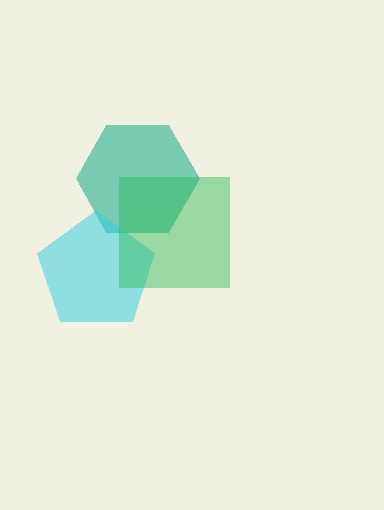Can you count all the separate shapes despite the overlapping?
Yes, there are 3 separate shapes.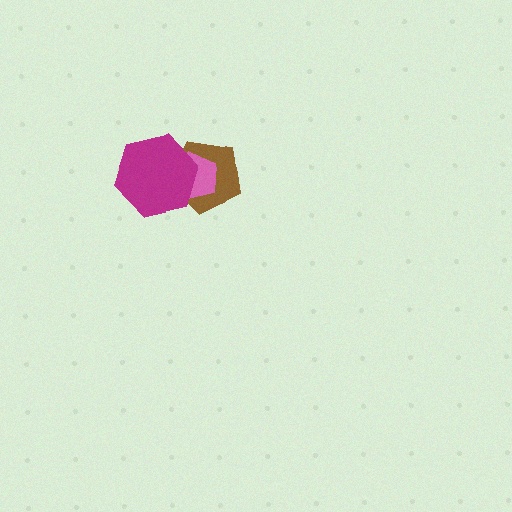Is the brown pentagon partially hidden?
Yes, it is partially covered by another shape.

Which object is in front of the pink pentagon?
The magenta hexagon is in front of the pink pentagon.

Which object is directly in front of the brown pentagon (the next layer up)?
The pink pentagon is directly in front of the brown pentagon.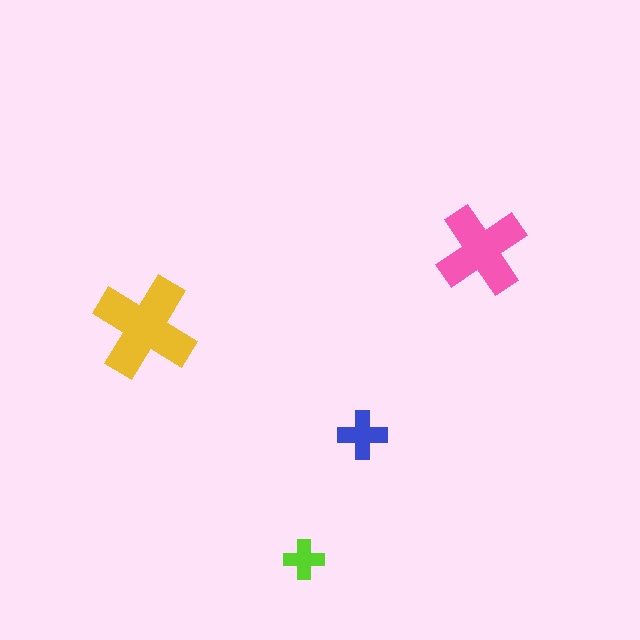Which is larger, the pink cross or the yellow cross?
The yellow one.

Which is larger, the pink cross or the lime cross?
The pink one.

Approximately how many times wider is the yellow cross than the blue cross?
About 2 times wider.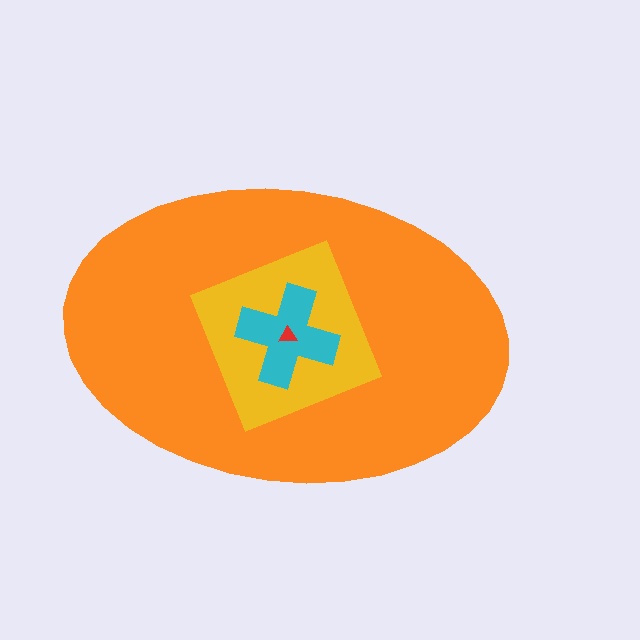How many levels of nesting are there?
4.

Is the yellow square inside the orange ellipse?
Yes.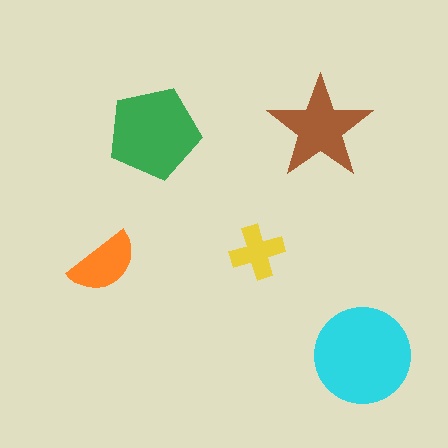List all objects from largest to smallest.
The cyan circle, the green pentagon, the brown star, the orange semicircle, the yellow cross.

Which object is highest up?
The brown star is topmost.